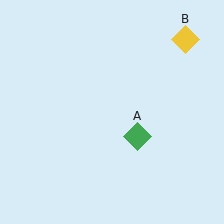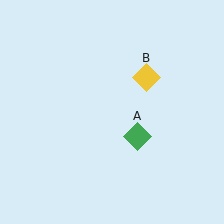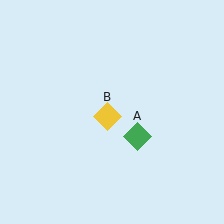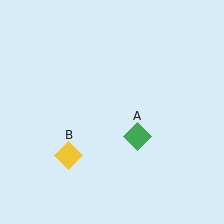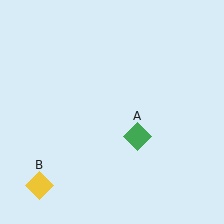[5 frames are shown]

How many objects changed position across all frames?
1 object changed position: yellow diamond (object B).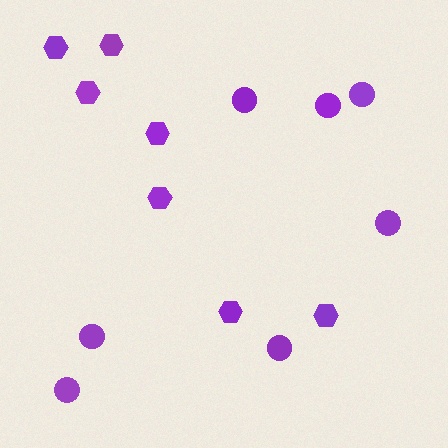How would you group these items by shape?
There are 2 groups: one group of circles (7) and one group of hexagons (7).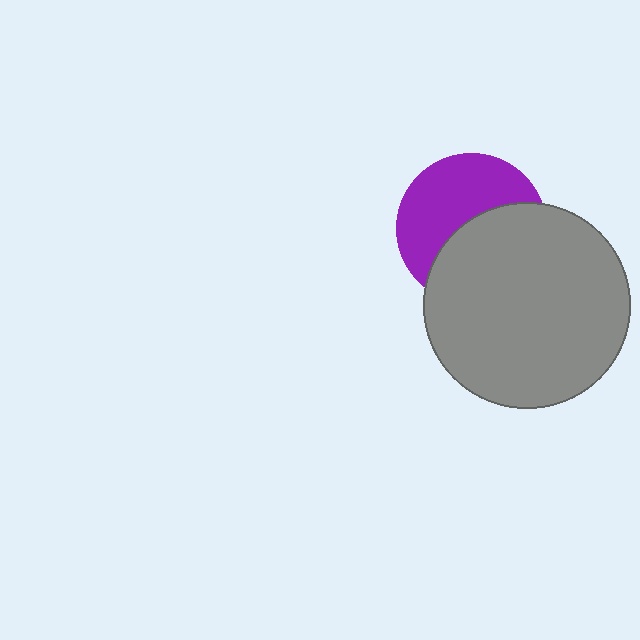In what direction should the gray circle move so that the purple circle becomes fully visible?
The gray circle should move down. That is the shortest direction to clear the overlap and leave the purple circle fully visible.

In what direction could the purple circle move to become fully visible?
The purple circle could move up. That would shift it out from behind the gray circle entirely.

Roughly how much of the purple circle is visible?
About half of it is visible (roughly 51%).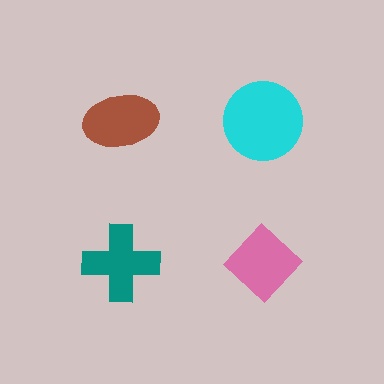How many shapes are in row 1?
2 shapes.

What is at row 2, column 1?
A teal cross.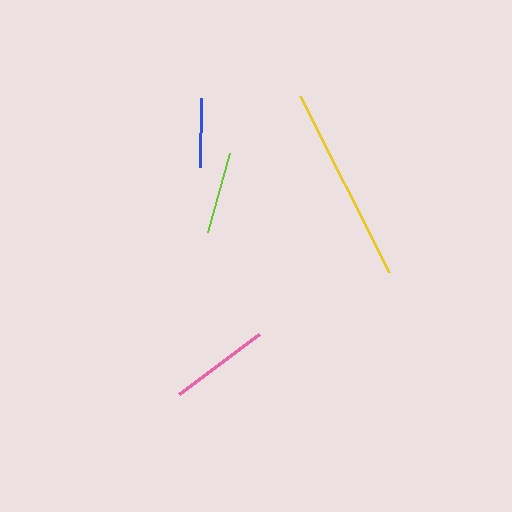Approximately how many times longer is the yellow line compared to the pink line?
The yellow line is approximately 2.0 times the length of the pink line.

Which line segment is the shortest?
The blue line is the shortest at approximately 70 pixels.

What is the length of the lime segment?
The lime segment is approximately 81 pixels long.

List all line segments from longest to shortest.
From longest to shortest: yellow, pink, lime, blue.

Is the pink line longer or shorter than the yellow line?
The yellow line is longer than the pink line.